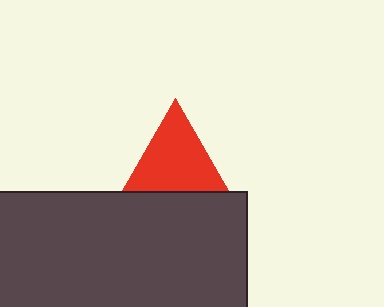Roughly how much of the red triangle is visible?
Most of it is visible (roughly 66%).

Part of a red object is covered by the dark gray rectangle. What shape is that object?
It is a triangle.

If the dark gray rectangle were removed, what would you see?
You would see the complete red triangle.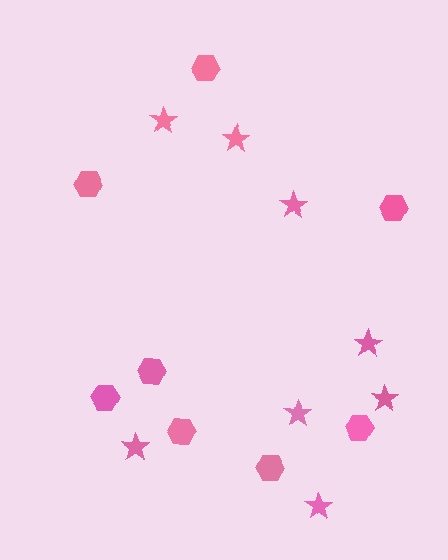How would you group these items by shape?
There are 2 groups: one group of stars (8) and one group of hexagons (8).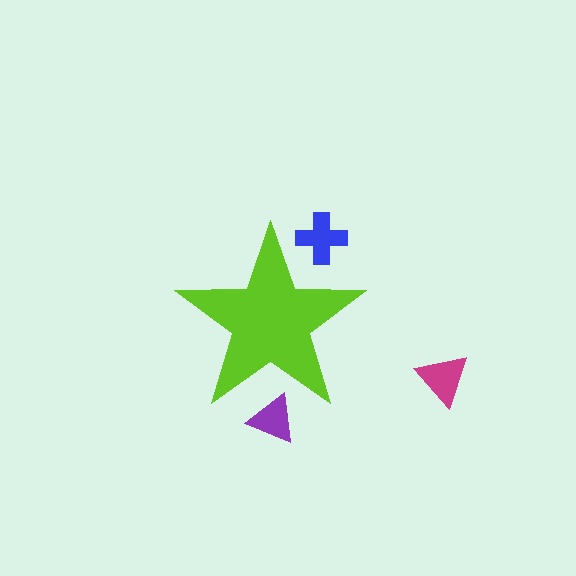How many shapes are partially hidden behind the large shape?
2 shapes are partially hidden.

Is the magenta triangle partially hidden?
No, the magenta triangle is fully visible.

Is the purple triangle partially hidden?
Yes, the purple triangle is partially hidden behind the lime star.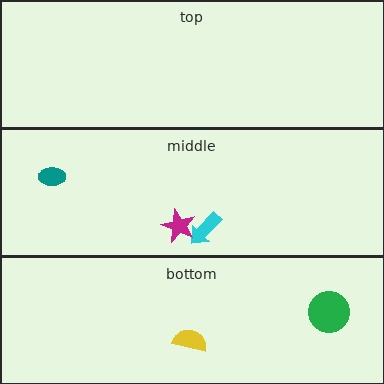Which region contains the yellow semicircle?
The bottom region.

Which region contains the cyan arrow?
The middle region.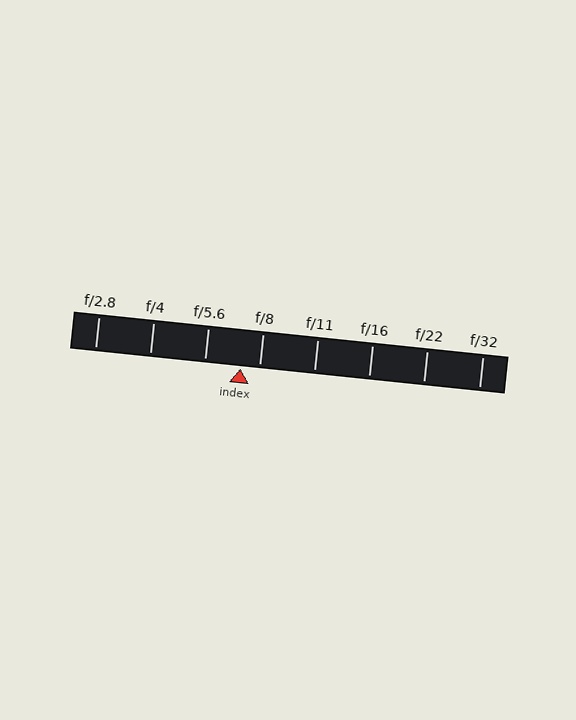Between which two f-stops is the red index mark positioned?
The index mark is between f/5.6 and f/8.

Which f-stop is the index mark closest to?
The index mark is closest to f/8.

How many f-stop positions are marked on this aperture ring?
There are 8 f-stop positions marked.